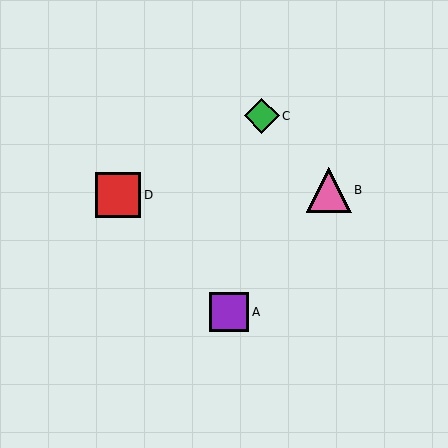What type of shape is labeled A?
Shape A is a purple square.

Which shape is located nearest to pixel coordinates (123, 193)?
The red square (labeled D) at (118, 195) is nearest to that location.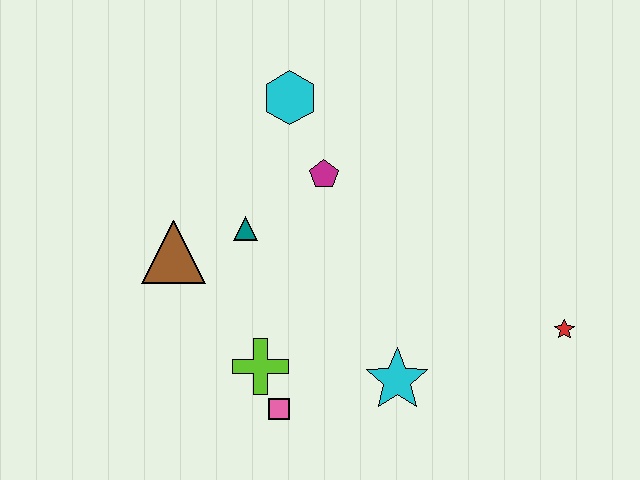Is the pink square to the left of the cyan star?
Yes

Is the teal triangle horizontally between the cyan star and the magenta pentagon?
No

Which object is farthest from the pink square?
The cyan hexagon is farthest from the pink square.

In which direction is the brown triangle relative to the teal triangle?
The brown triangle is to the left of the teal triangle.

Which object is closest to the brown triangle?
The teal triangle is closest to the brown triangle.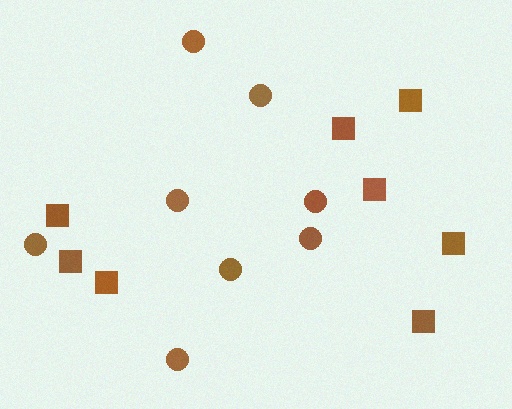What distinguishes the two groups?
There are 2 groups: one group of squares (8) and one group of circles (8).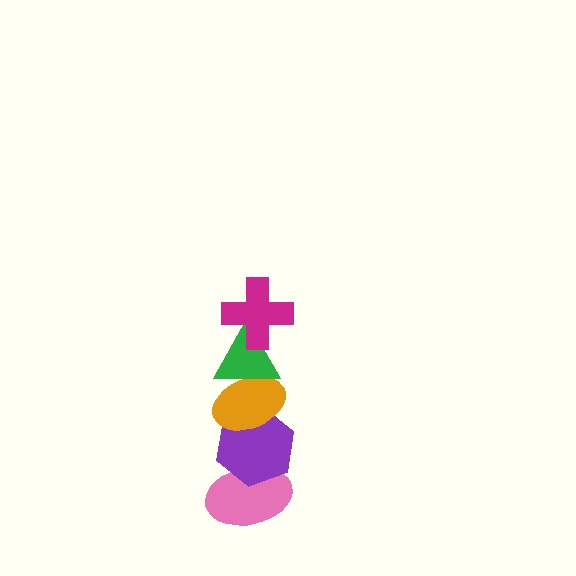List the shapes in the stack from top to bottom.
From top to bottom: the magenta cross, the green triangle, the orange ellipse, the purple hexagon, the pink ellipse.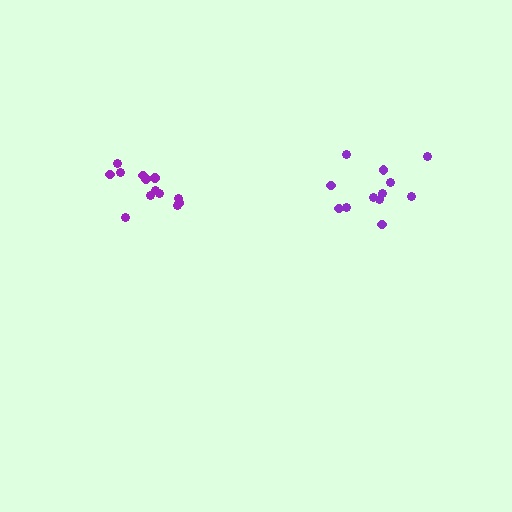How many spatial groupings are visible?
There are 2 spatial groupings.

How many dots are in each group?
Group 1: 12 dots, Group 2: 13 dots (25 total).